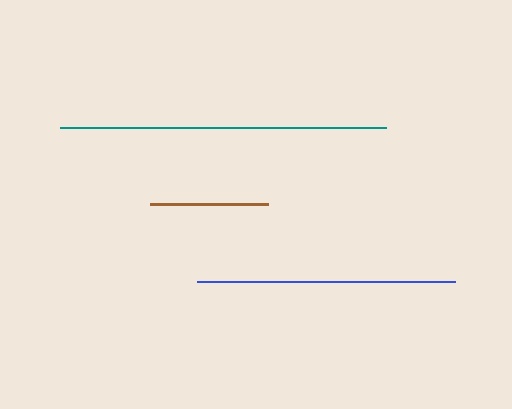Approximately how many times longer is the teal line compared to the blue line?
The teal line is approximately 1.3 times the length of the blue line.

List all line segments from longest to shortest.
From longest to shortest: teal, blue, brown.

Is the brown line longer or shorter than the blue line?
The blue line is longer than the brown line.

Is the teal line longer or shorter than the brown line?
The teal line is longer than the brown line.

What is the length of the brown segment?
The brown segment is approximately 119 pixels long.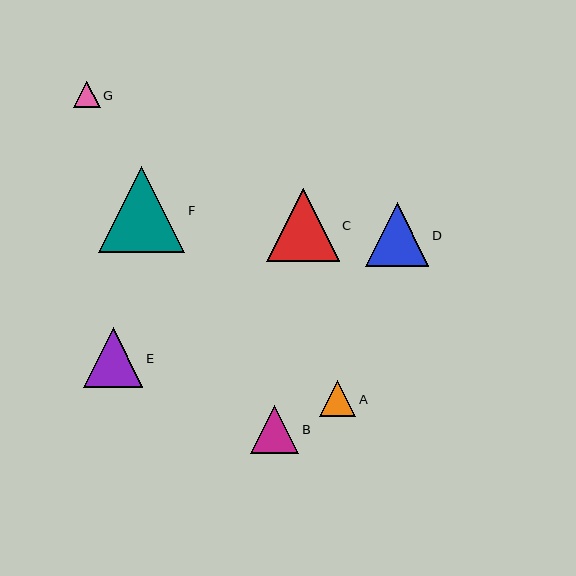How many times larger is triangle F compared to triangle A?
Triangle F is approximately 2.4 times the size of triangle A.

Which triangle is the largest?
Triangle F is the largest with a size of approximately 86 pixels.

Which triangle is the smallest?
Triangle G is the smallest with a size of approximately 27 pixels.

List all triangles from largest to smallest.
From largest to smallest: F, C, D, E, B, A, G.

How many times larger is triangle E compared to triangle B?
Triangle E is approximately 1.2 times the size of triangle B.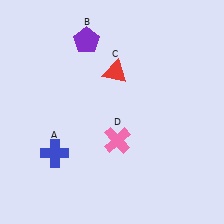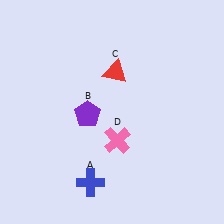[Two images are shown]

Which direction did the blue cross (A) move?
The blue cross (A) moved right.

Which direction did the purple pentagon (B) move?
The purple pentagon (B) moved down.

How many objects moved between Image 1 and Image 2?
2 objects moved between the two images.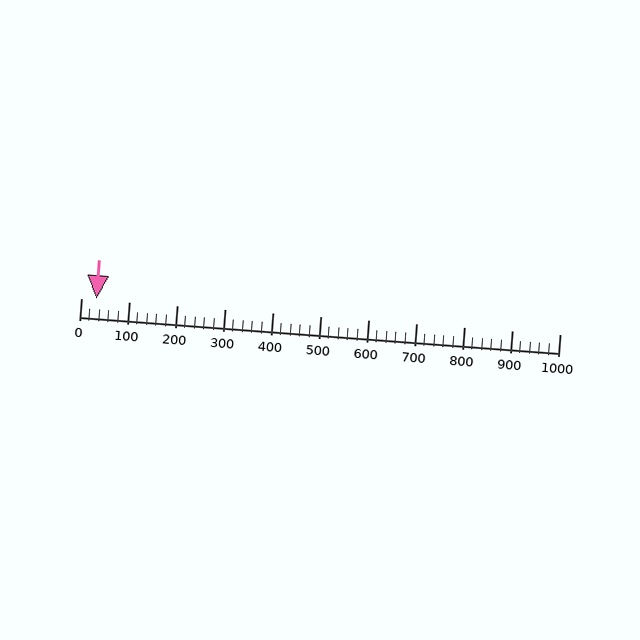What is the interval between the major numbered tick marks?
The major tick marks are spaced 100 units apart.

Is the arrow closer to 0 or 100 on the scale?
The arrow is closer to 0.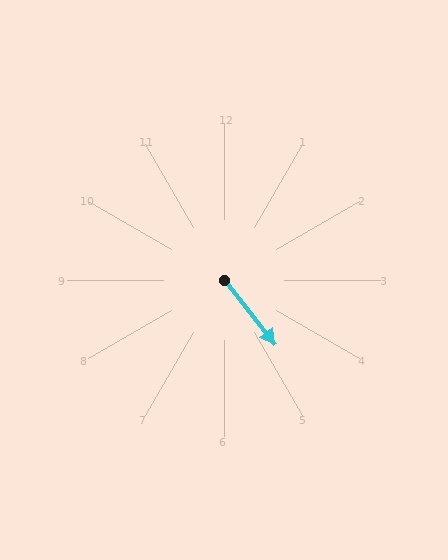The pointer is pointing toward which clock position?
Roughly 5 o'clock.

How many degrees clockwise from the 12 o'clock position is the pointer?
Approximately 142 degrees.